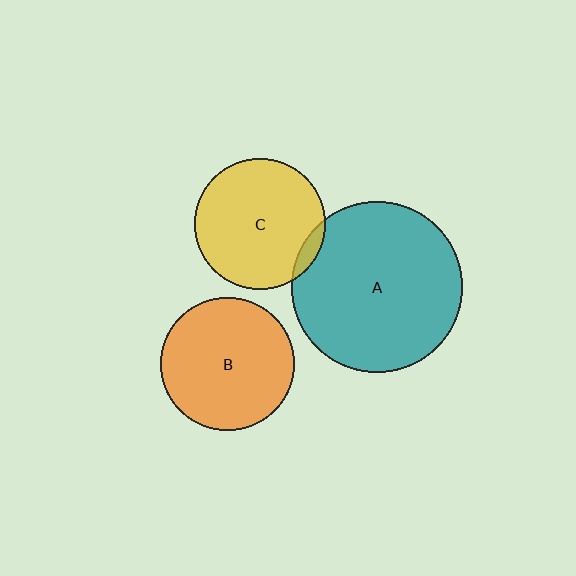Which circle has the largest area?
Circle A (teal).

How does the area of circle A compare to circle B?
Approximately 1.6 times.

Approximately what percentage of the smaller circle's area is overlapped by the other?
Approximately 5%.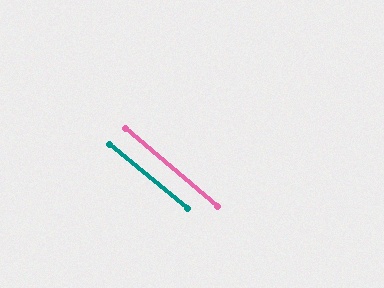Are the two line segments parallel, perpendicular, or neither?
Parallel — their directions differ by only 0.6°.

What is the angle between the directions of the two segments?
Approximately 1 degree.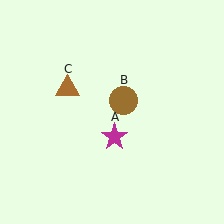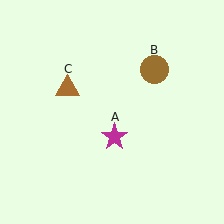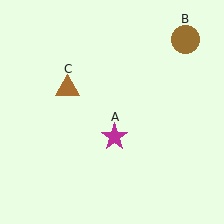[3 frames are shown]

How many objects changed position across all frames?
1 object changed position: brown circle (object B).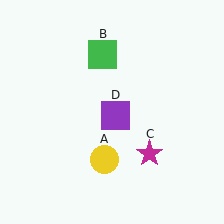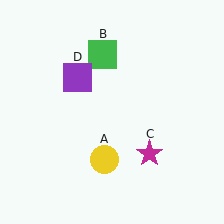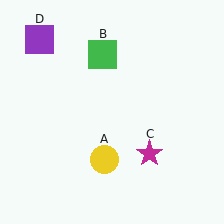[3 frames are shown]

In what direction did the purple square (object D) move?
The purple square (object D) moved up and to the left.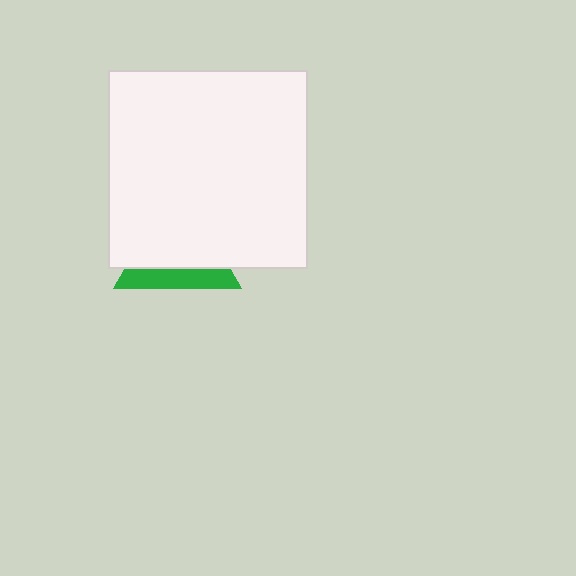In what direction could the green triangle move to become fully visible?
The green triangle could move down. That would shift it out from behind the white square entirely.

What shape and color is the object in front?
The object in front is a white square.